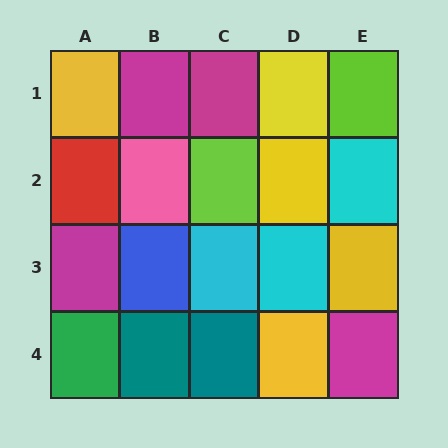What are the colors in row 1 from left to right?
Yellow, magenta, magenta, yellow, lime.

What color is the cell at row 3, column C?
Cyan.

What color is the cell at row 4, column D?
Yellow.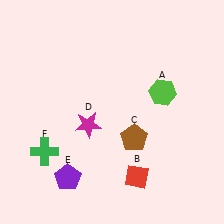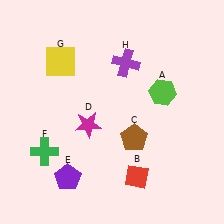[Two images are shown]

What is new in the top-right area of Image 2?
A purple cross (H) was added in the top-right area of Image 2.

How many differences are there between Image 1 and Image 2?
There are 2 differences between the two images.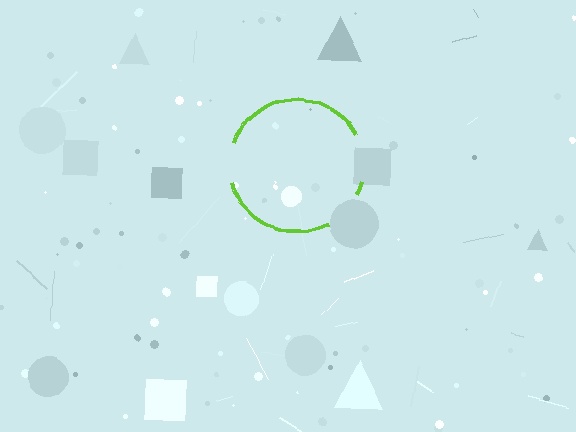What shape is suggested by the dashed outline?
The dashed outline suggests a circle.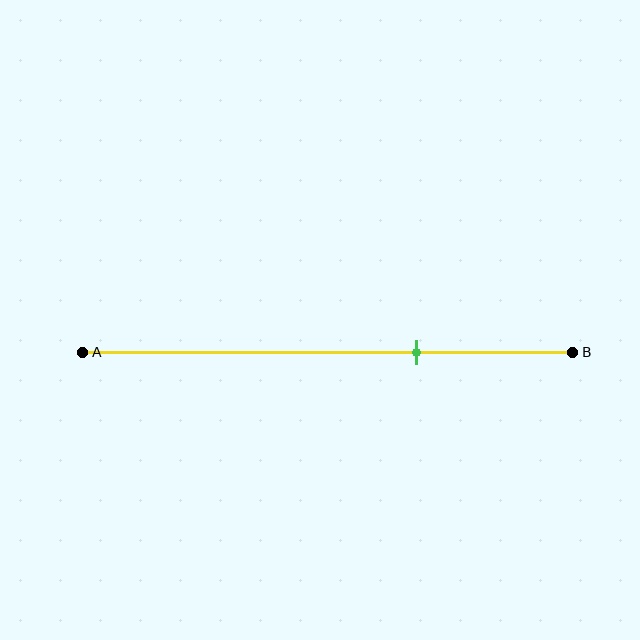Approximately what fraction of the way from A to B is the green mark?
The green mark is approximately 70% of the way from A to B.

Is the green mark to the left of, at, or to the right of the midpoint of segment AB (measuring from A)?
The green mark is to the right of the midpoint of segment AB.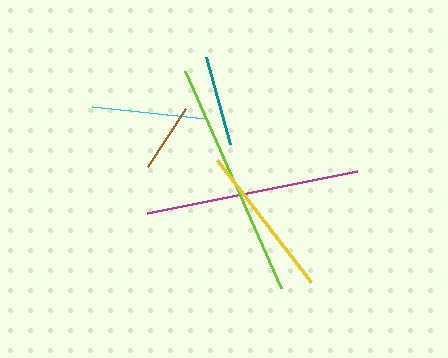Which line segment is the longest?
The lime line is the longest at approximately 237 pixels.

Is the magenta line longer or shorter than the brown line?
The magenta line is longer than the brown line.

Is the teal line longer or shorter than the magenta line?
The magenta line is longer than the teal line.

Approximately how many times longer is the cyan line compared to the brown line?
The cyan line is approximately 1.6 times the length of the brown line.